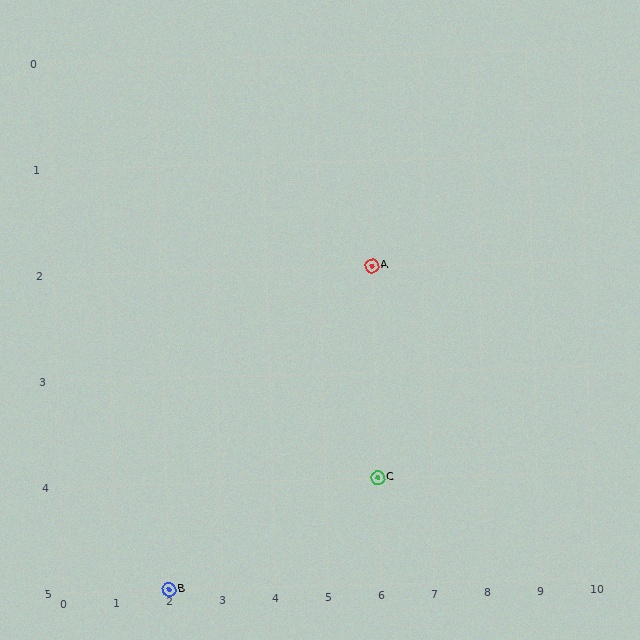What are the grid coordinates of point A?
Point A is at grid coordinates (6, 2).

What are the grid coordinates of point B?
Point B is at grid coordinates (2, 5).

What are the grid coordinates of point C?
Point C is at grid coordinates (6, 4).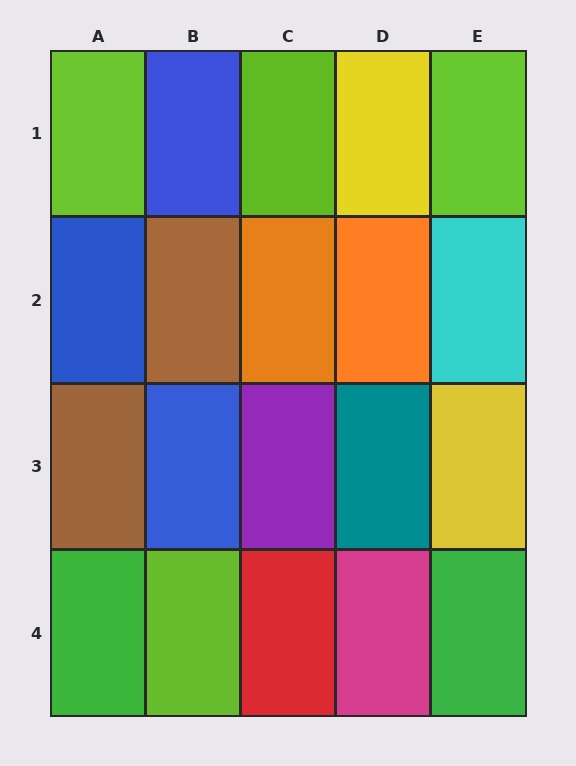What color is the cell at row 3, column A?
Brown.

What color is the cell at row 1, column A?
Lime.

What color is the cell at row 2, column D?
Orange.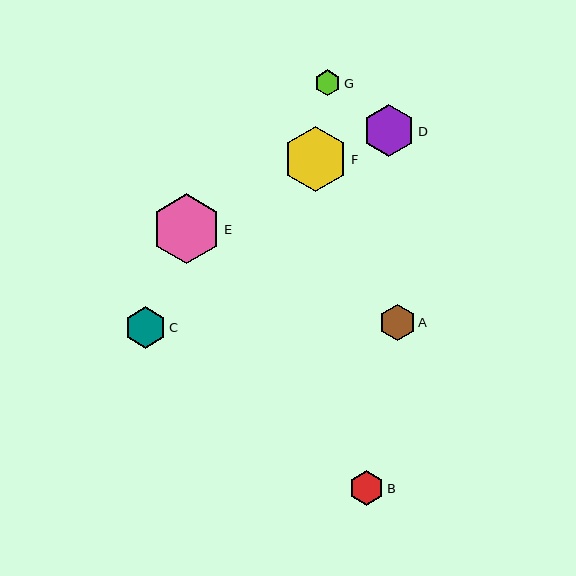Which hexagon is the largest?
Hexagon E is the largest with a size of approximately 70 pixels.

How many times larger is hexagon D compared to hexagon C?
Hexagon D is approximately 1.2 times the size of hexagon C.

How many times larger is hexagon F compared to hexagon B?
Hexagon F is approximately 1.8 times the size of hexagon B.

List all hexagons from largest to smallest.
From largest to smallest: E, F, D, C, A, B, G.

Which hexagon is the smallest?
Hexagon G is the smallest with a size of approximately 26 pixels.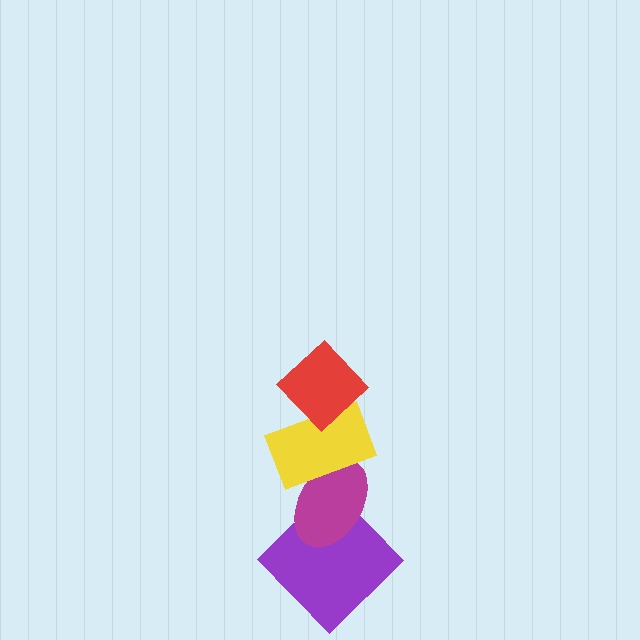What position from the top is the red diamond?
The red diamond is 1st from the top.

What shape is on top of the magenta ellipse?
The yellow rectangle is on top of the magenta ellipse.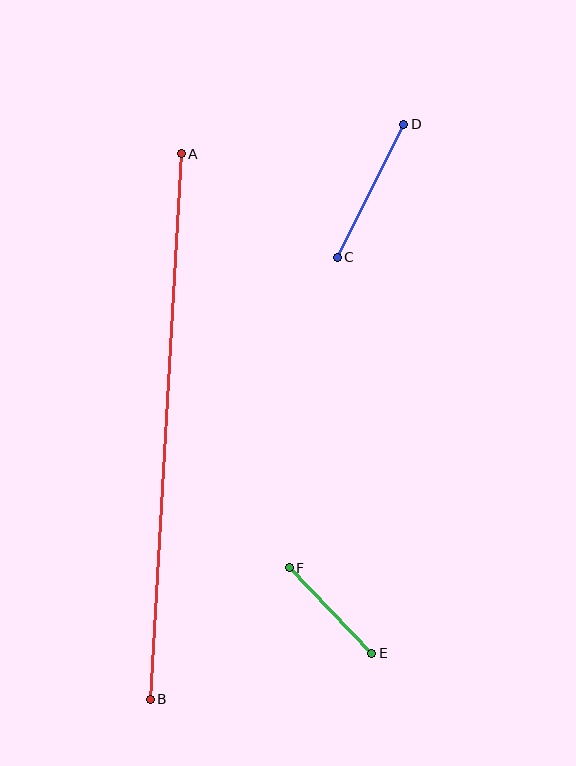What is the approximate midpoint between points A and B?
The midpoint is at approximately (166, 426) pixels.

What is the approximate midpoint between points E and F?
The midpoint is at approximately (331, 611) pixels.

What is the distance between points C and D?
The distance is approximately 148 pixels.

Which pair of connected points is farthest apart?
Points A and B are farthest apart.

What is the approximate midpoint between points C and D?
The midpoint is at approximately (371, 191) pixels.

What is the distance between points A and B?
The distance is approximately 546 pixels.